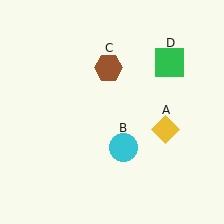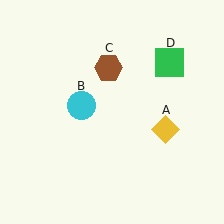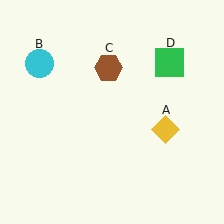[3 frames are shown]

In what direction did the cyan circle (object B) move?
The cyan circle (object B) moved up and to the left.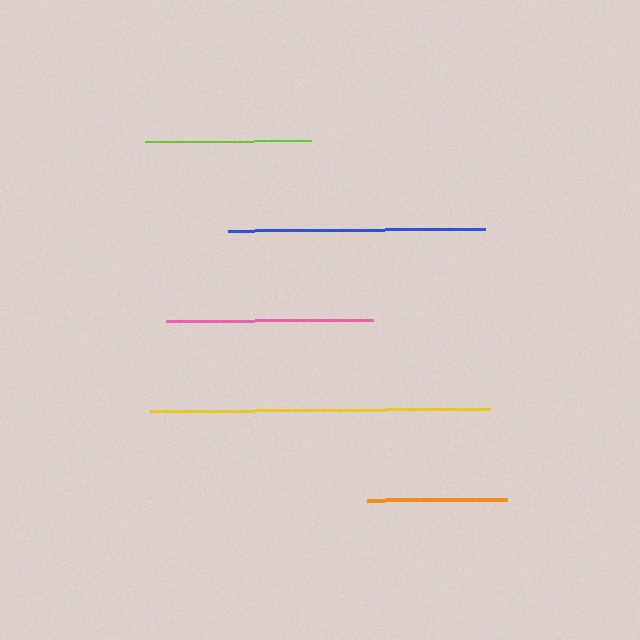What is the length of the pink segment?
The pink segment is approximately 206 pixels long.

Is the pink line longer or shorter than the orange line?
The pink line is longer than the orange line.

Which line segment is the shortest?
The orange line is the shortest at approximately 140 pixels.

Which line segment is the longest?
The yellow line is the longest at approximately 340 pixels.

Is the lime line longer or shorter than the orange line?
The lime line is longer than the orange line.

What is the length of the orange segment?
The orange segment is approximately 140 pixels long.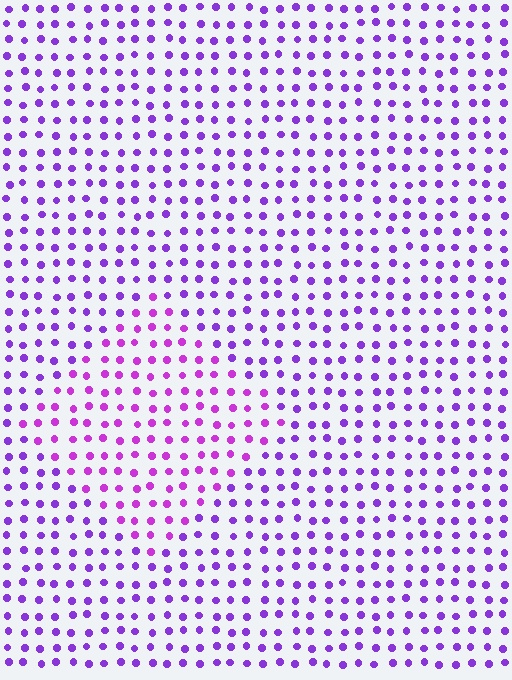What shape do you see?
I see a diamond.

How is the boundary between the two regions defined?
The boundary is defined purely by a slight shift in hue (about 24 degrees). Spacing, size, and orientation are identical on both sides.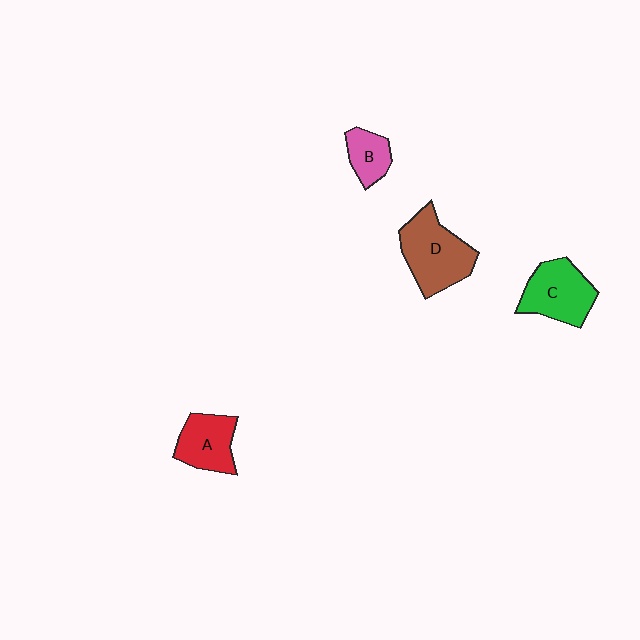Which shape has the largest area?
Shape D (brown).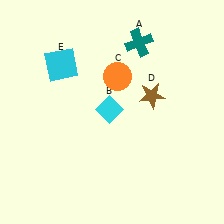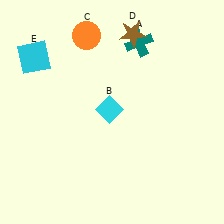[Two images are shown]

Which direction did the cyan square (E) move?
The cyan square (E) moved left.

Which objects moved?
The objects that moved are: the orange circle (C), the brown star (D), the cyan square (E).